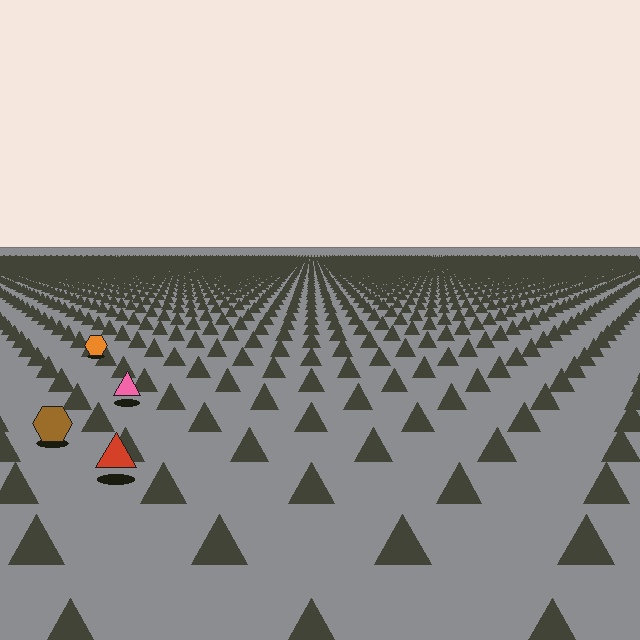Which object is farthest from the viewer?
The orange hexagon is farthest from the viewer. It appears smaller and the ground texture around it is denser.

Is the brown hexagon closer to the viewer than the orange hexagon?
Yes. The brown hexagon is closer — you can tell from the texture gradient: the ground texture is coarser near it.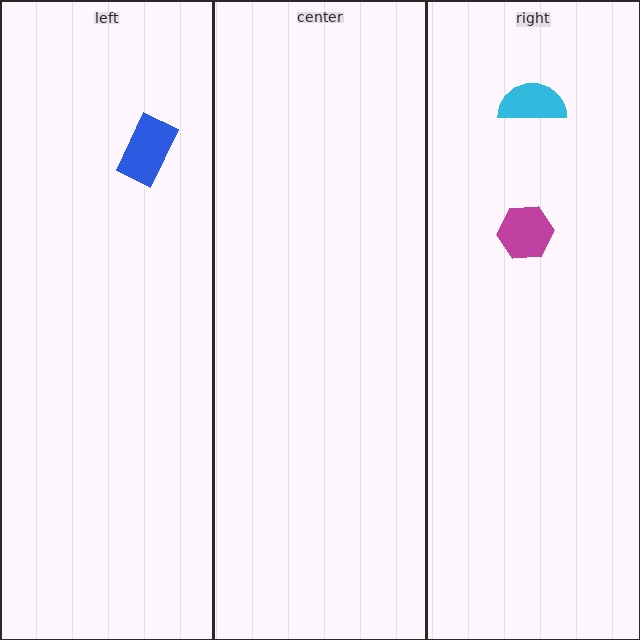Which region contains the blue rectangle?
The left region.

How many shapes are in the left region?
1.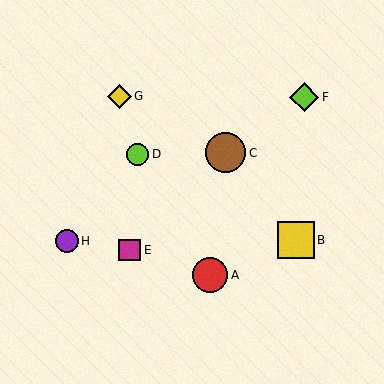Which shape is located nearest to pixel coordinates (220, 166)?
The brown circle (labeled C) at (226, 153) is nearest to that location.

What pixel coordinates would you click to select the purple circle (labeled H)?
Click at (67, 241) to select the purple circle H.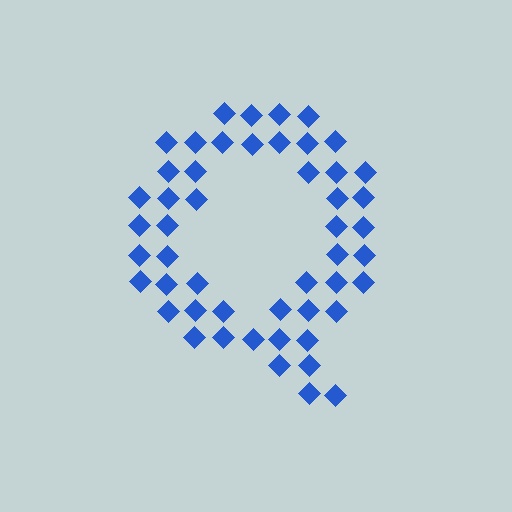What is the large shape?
The large shape is the letter Q.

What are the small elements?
The small elements are diamonds.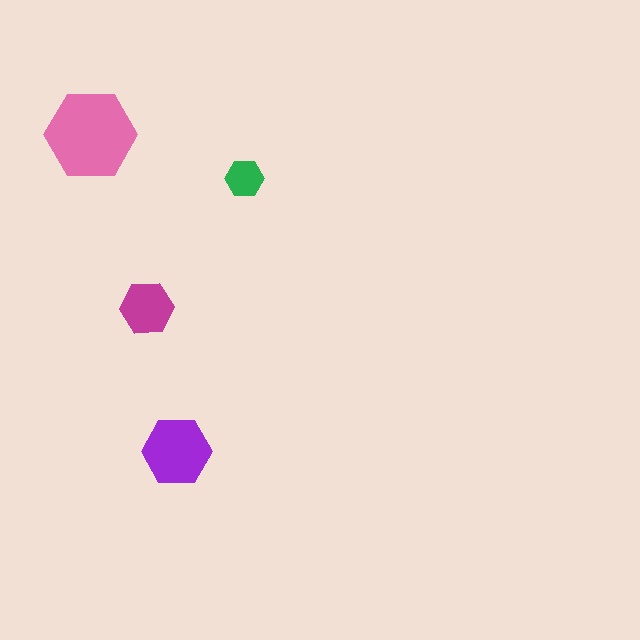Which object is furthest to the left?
The pink hexagon is leftmost.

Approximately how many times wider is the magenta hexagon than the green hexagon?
About 1.5 times wider.